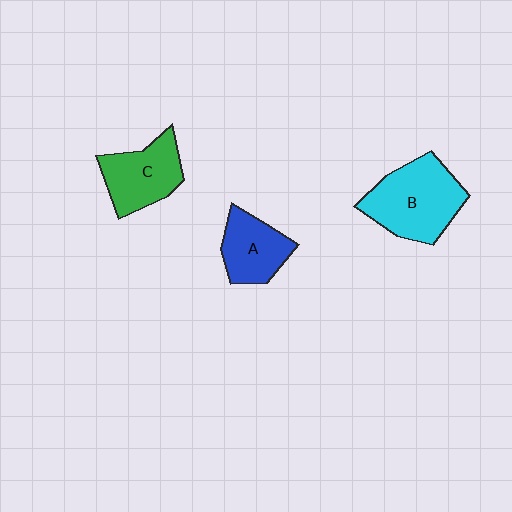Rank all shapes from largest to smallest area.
From largest to smallest: B (cyan), C (green), A (blue).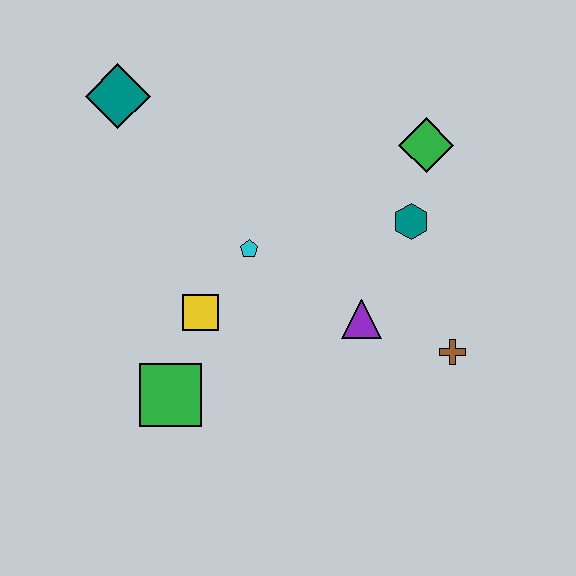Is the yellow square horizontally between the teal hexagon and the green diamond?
No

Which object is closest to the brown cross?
The purple triangle is closest to the brown cross.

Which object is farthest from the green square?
The green diamond is farthest from the green square.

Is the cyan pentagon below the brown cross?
No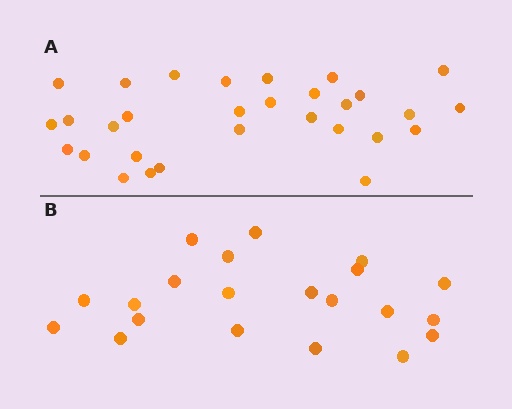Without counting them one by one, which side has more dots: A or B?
Region A (the top region) has more dots.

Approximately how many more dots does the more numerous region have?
Region A has roughly 8 or so more dots than region B.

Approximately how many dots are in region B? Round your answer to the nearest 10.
About 20 dots. (The exact count is 21, which rounds to 20.)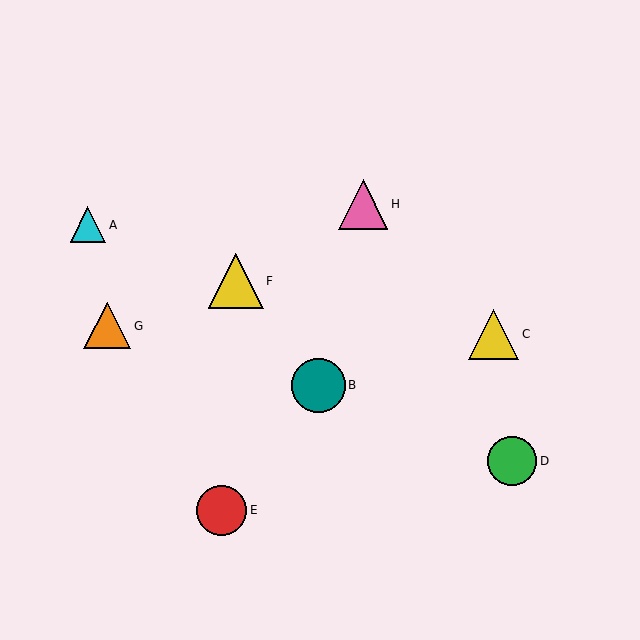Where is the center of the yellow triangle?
The center of the yellow triangle is at (236, 281).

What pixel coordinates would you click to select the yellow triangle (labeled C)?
Click at (494, 334) to select the yellow triangle C.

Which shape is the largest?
The yellow triangle (labeled F) is the largest.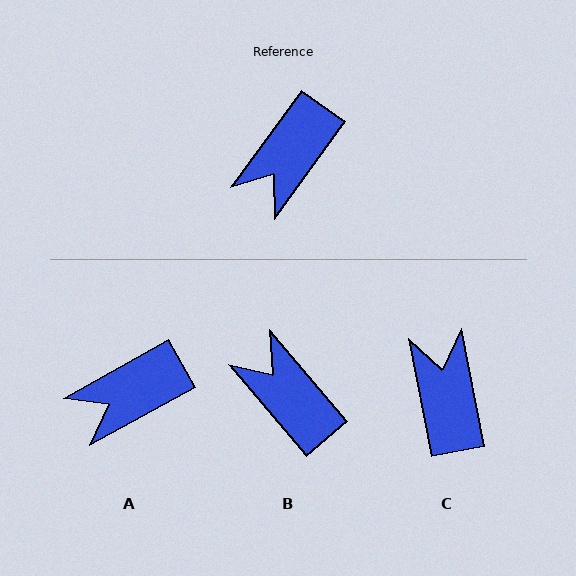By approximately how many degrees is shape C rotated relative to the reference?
Approximately 133 degrees clockwise.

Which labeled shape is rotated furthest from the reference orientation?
C, about 133 degrees away.